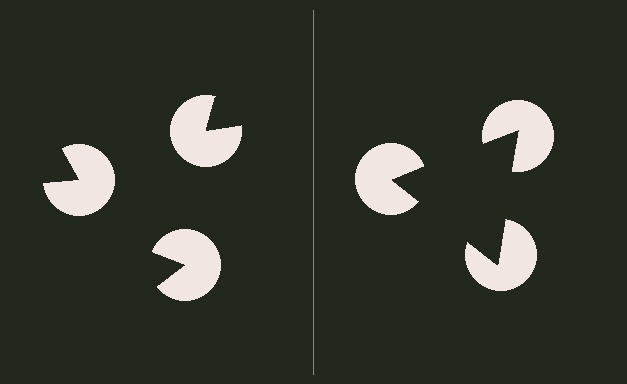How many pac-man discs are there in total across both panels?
6 — 3 on each side.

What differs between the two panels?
The pac-man discs are positioned identically on both sides; only the wedge orientations differ. On the right they align to a triangle; on the left they are misaligned.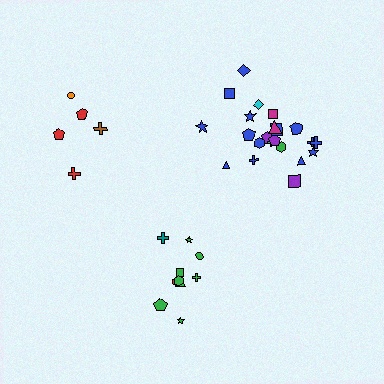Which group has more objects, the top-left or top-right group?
The top-right group.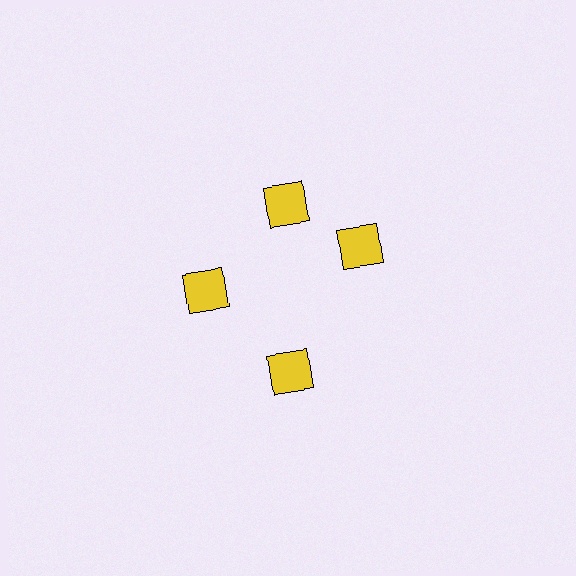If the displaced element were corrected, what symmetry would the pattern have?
It would have 4-fold rotational symmetry — the pattern would map onto itself every 90 degrees.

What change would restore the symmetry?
The symmetry would be restored by rotating it back into even spacing with its neighbors so that all 4 squares sit at equal angles and equal distance from the center.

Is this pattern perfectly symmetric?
No. The 4 yellow squares are arranged in a ring, but one element near the 3 o'clock position is rotated out of alignment along the ring, breaking the 4-fold rotational symmetry.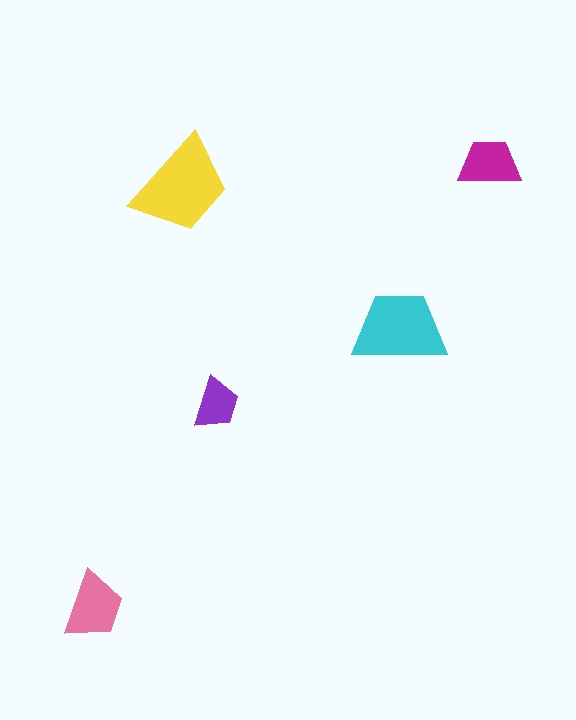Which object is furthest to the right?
The magenta trapezoid is rightmost.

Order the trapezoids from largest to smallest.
the yellow one, the cyan one, the pink one, the magenta one, the purple one.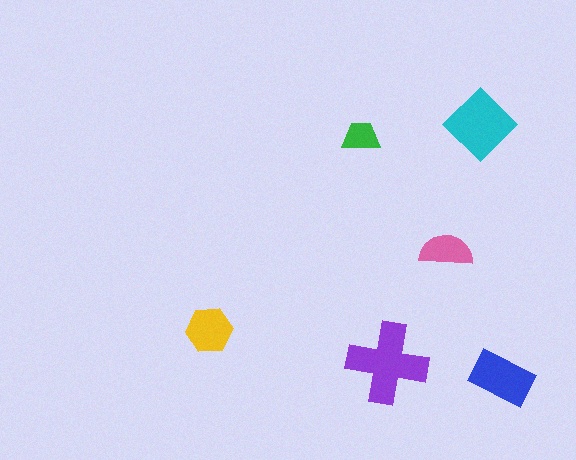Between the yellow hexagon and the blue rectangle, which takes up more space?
The blue rectangle.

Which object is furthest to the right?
The blue rectangle is rightmost.